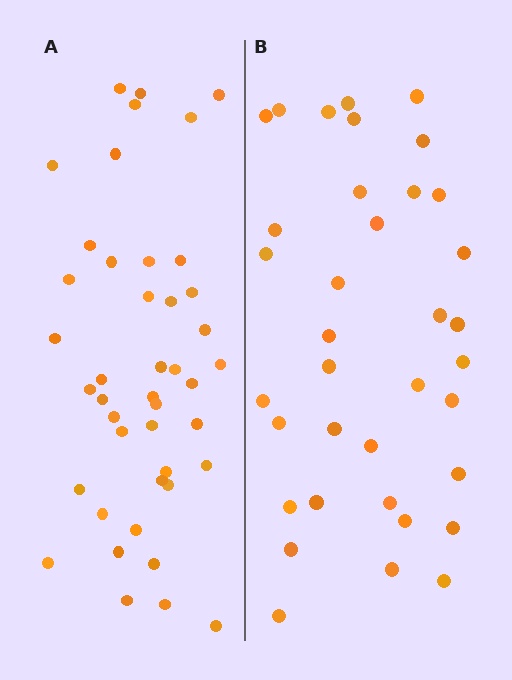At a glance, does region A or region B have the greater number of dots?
Region A (the left region) has more dots.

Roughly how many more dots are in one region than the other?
Region A has roughly 8 or so more dots than region B.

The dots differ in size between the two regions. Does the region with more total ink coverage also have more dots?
No. Region B has more total ink coverage because its dots are larger, but region A actually contains more individual dots. Total area can be misleading — the number of items is what matters here.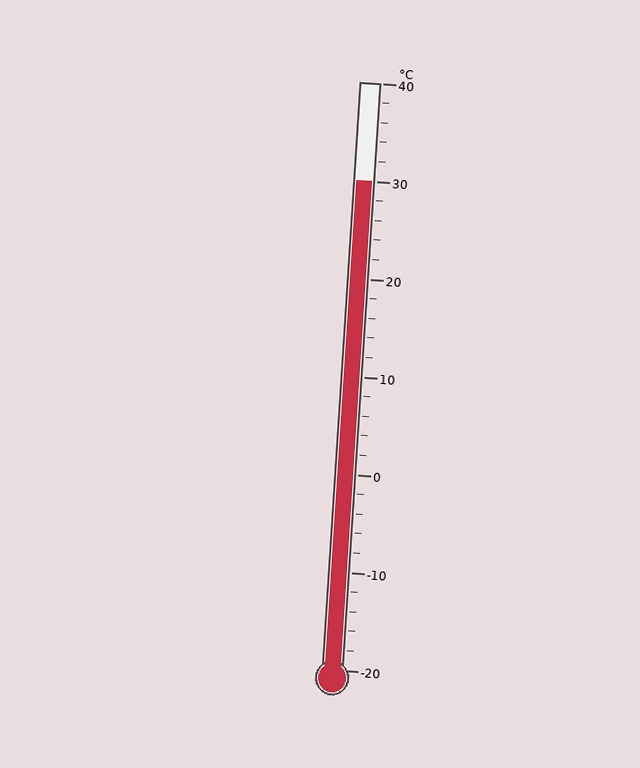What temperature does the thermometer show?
The thermometer shows approximately 30°C.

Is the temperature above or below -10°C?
The temperature is above -10°C.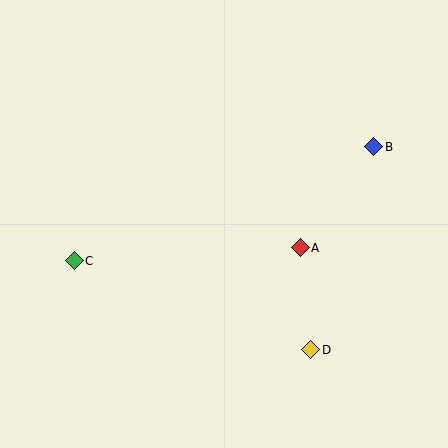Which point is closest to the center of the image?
Point A at (300, 248) is closest to the center.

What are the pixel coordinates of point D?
Point D is at (311, 350).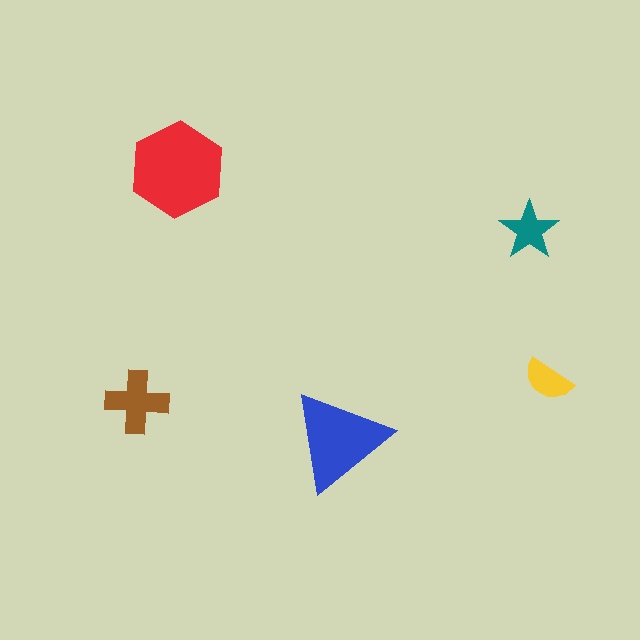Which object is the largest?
The red hexagon.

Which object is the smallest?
The yellow semicircle.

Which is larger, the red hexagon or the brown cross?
The red hexagon.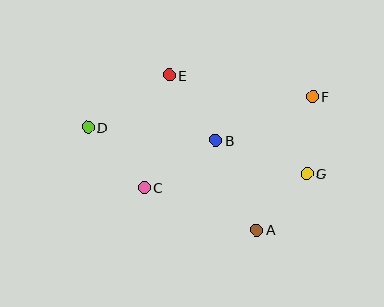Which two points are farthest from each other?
Points D and F are farthest from each other.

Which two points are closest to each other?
Points A and G are closest to each other.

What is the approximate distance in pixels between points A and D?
The distance between A and D is approximately 198 pixels.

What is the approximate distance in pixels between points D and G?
The distance between D and G is approximately 224 pixels.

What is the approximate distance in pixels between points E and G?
The distance between E and G is approximately 169 pixels.